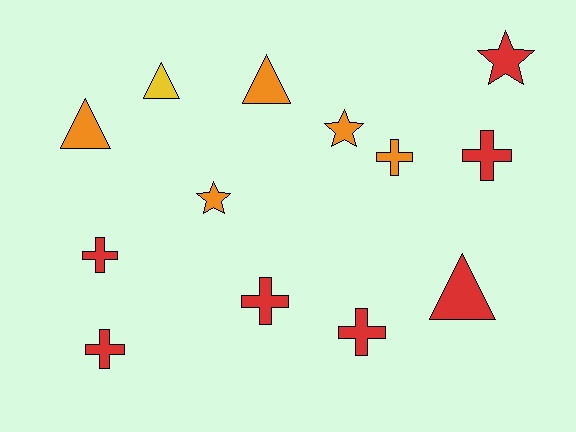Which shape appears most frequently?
Cross, with 6 objects.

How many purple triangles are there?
There are no purple triangles.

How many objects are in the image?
There are 13 objects.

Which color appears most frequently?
Red, with 7 objects.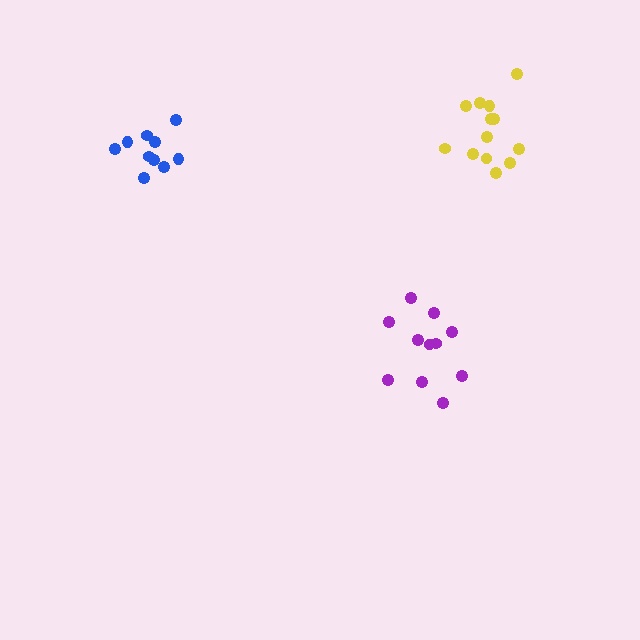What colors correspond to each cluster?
The clusters are colored: blue, purple, yellow.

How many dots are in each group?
Group 1: 10 dots, Group 2: 11 dots, Group 3: 13 dots (34 total).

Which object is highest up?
The yellow cluster is topmost.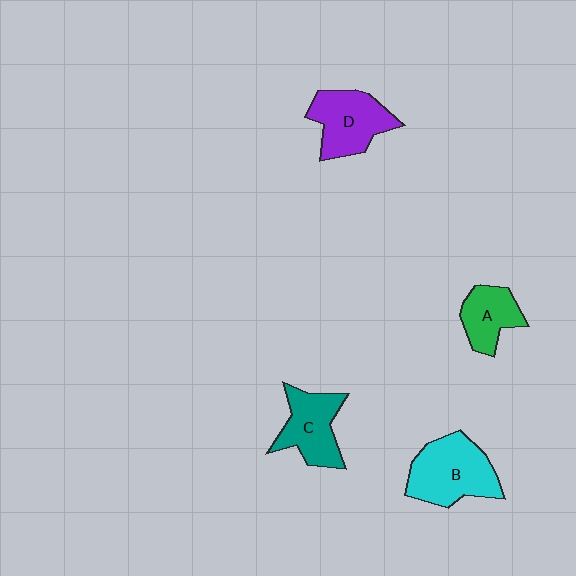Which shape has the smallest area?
Shape A (green).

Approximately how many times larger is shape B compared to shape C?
Approximately 1.3 times.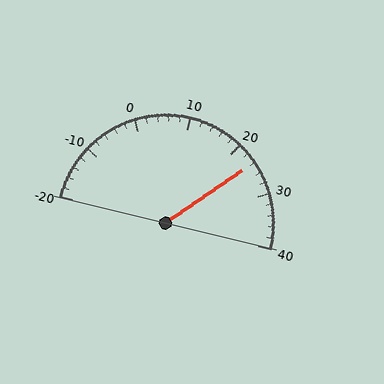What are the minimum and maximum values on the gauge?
The gauge ranges from -20 to 40.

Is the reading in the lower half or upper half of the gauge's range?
The reading is in the upper half of the range (-20 to 40).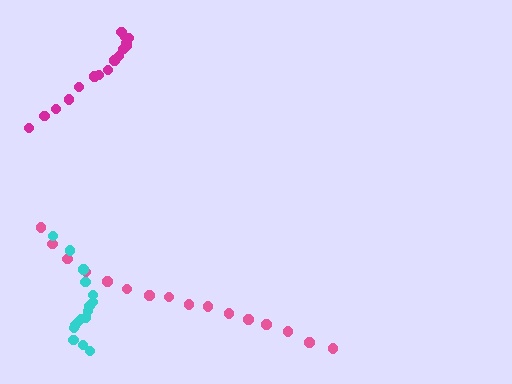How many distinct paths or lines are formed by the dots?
There are 3 distinct paths.